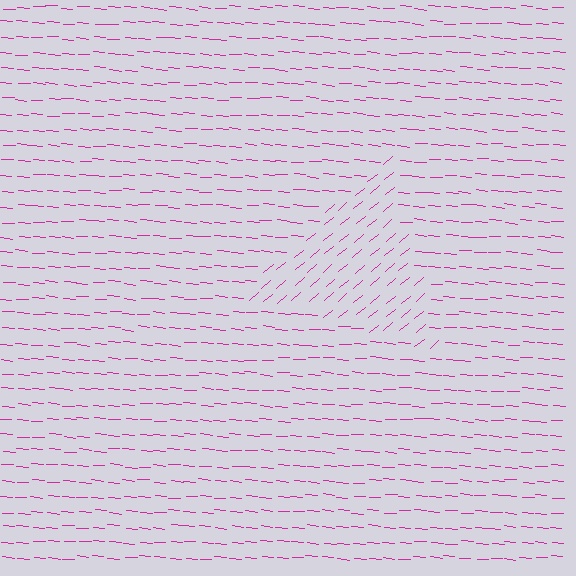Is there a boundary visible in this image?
Yes, there is a texture boundary formed by a change in line orientation.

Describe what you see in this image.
The image is filled with small magenta line segments. A triangle region in the image has lines oriented differently from the surrounding lines, creating a visible texture boundary.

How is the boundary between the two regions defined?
The boundary is defined purely by a change in line orientation (approximately 45 degrees difference). All lines are the same color and thickness.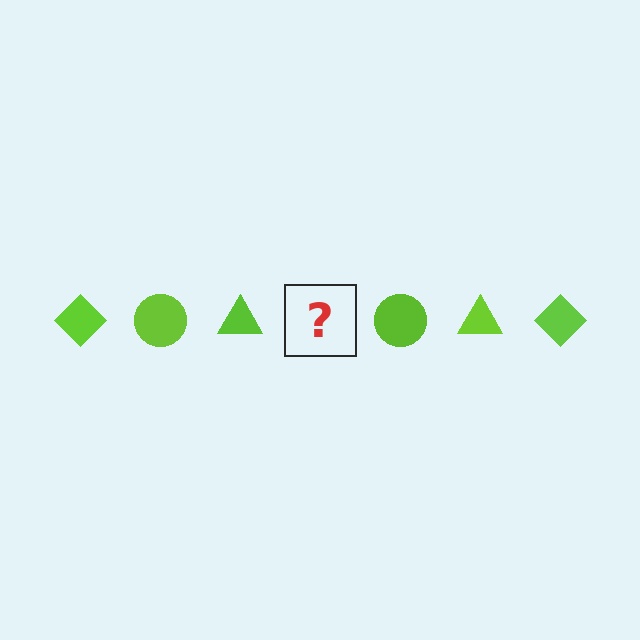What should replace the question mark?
The question mark should be replaced with a lime diamond.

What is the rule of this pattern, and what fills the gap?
The rule is that the pattern cycles through diamond, circle, triangle shapes in lime. The gap should be filled with a lime diamond.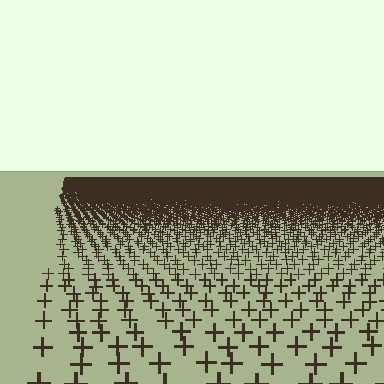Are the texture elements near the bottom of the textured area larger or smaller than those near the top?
Larger. Near the bottom, elements are closer to the viewer and appear at a bigger on-screen size.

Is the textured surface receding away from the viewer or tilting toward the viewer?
The surface is receding away from the viewer. Texture elements get smaller and denser toward the top.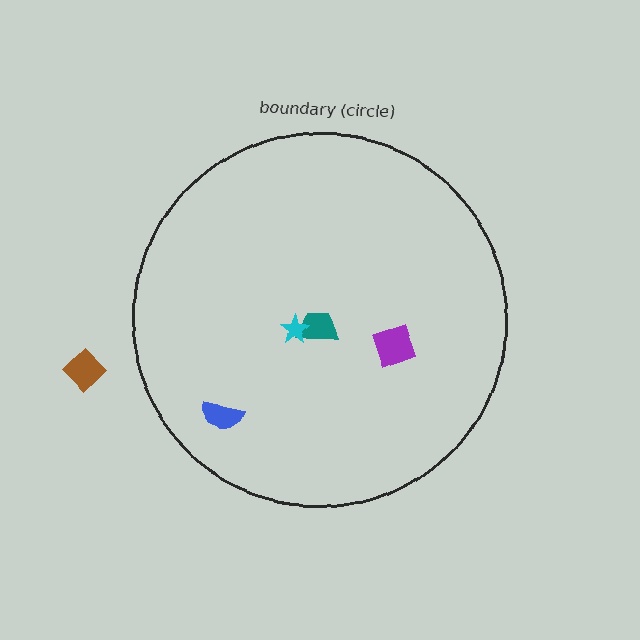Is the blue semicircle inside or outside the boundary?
Inside.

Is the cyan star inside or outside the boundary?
Inside.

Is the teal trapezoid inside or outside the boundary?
Inside.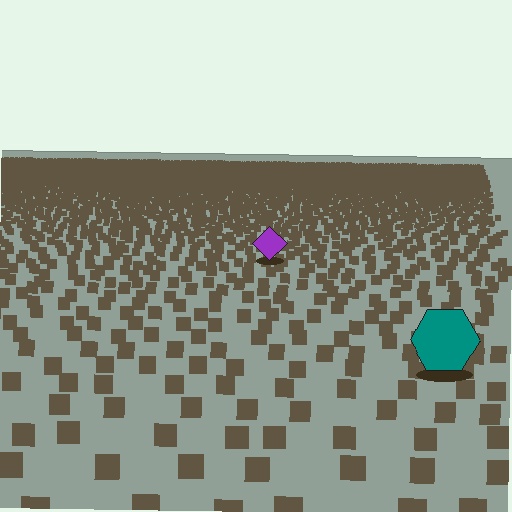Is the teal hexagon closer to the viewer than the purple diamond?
Yes. The teal hexagon is closer — you can tell from the texture gradient: the ground texture is coarser near it.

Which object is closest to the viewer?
The teal hexagon is closest. The texture marks near it are larger and more spread out.